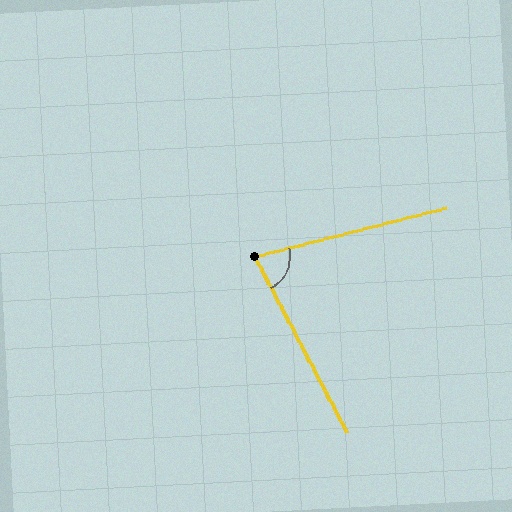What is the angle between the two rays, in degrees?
Approximately 77 degrees.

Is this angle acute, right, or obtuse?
It is acute.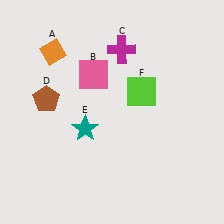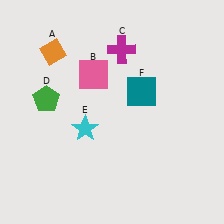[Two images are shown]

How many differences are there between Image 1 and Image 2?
There are 3 differences between the two images.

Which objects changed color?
D changed from brown to green. E changed from teal to cyan. F changed from lime to teal.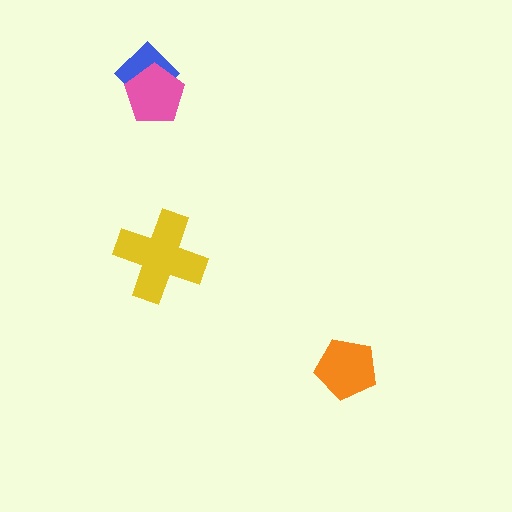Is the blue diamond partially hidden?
Yes, it is partially covered by another shape.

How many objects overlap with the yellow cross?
0 objects overlap with the yellow cross.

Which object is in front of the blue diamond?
The pink pentagon is in front of the blue diamond.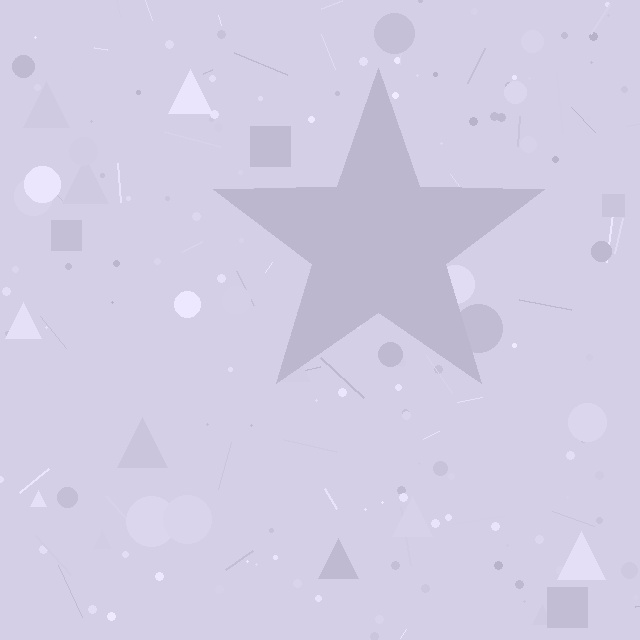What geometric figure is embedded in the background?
A star is embedded in the background.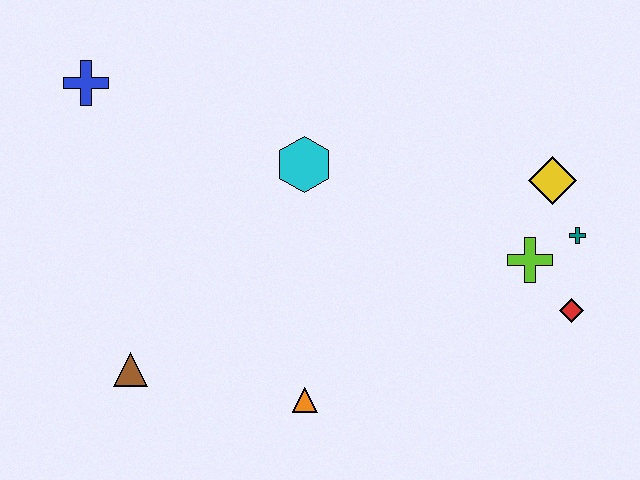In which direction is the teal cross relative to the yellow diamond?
The teal cross is below the yellow diamond.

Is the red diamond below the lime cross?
Yes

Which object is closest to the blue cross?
The cyan hexagon is closest to the blue cross.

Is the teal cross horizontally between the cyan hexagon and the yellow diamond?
No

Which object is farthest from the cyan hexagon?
The red diamond is farthest from the cyan hexagon.